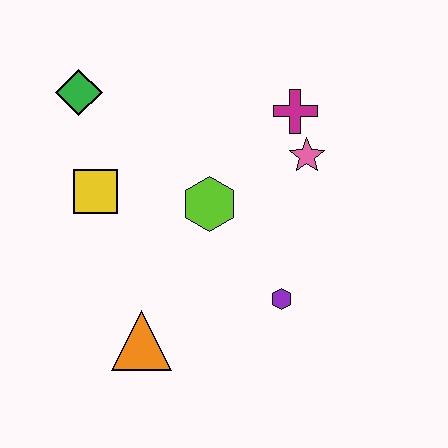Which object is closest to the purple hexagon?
The lime hexagon is closest to the purple hexagon.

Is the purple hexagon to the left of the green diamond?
No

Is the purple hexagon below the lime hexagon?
Yes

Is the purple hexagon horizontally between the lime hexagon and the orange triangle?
No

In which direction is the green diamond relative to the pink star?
The green diamond is to the left of the pink star.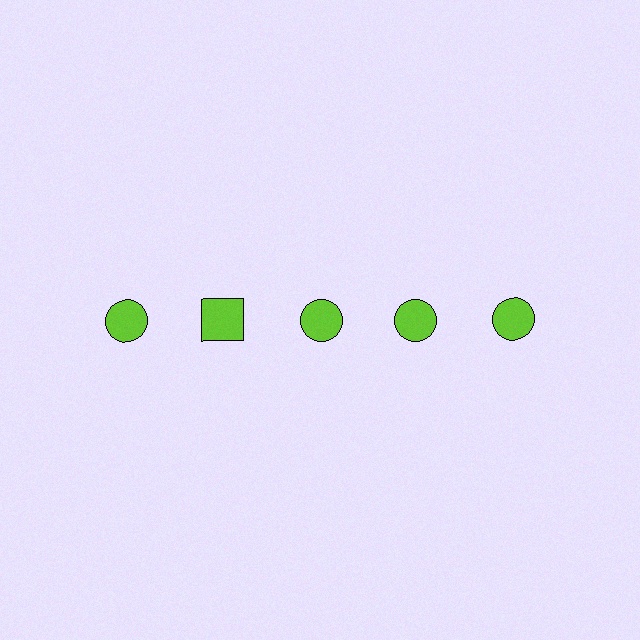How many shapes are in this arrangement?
There are 5 shapes arranged in a grid pattern.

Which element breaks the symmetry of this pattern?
The lime square in the top row, second from left column breaks the symmetry. All other shapes are lime circles.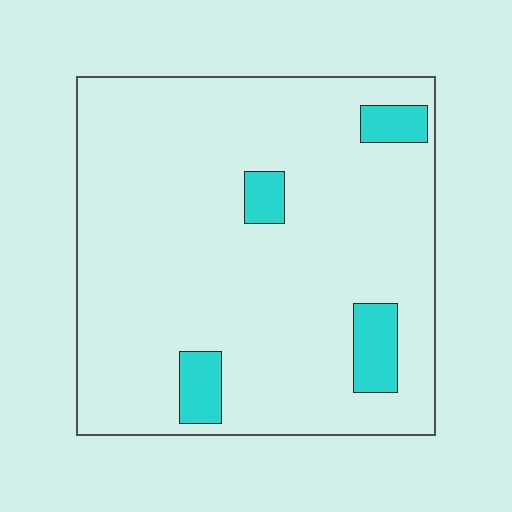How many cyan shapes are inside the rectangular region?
4.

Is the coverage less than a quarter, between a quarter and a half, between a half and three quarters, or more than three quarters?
Less than a quarter.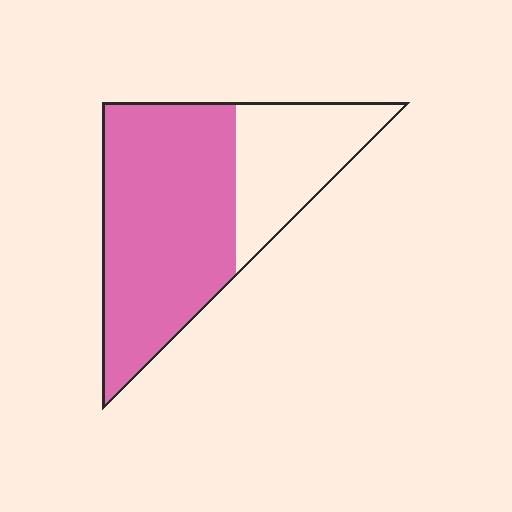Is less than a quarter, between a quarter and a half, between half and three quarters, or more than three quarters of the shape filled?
Between half and three quarters.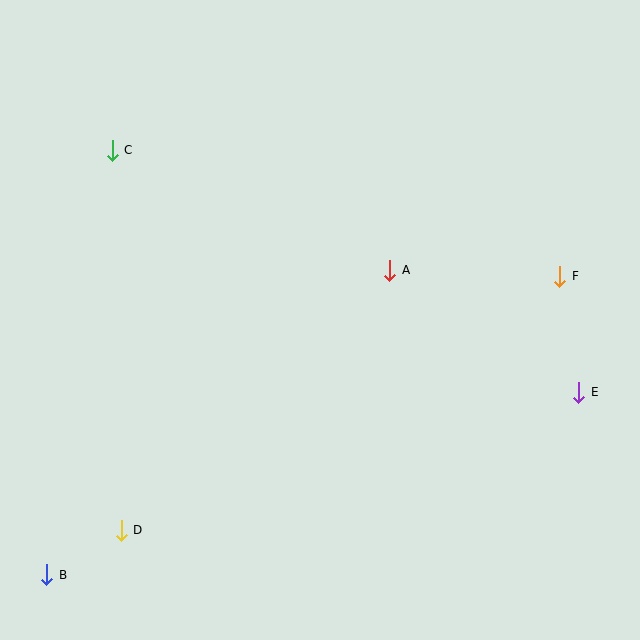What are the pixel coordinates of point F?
Point F is at (560, 276).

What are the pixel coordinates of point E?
Point E is at (579, 392).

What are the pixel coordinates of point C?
Point C is at (112, 150).